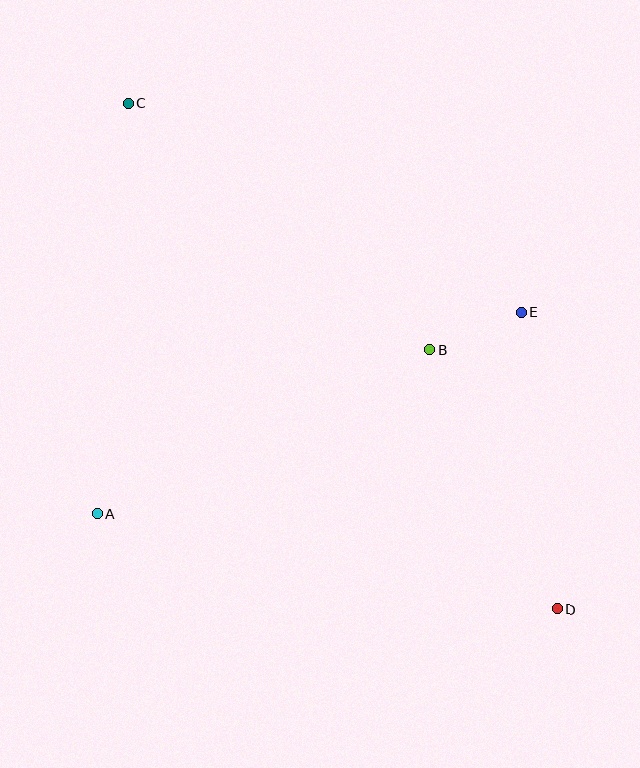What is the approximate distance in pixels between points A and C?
The distance between A and C is approximately 412 pixels.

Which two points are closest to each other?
Points B and E are closest to each other.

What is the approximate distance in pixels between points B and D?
The distance between B and D is approximately 289 pixels.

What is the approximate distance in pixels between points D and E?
The distance between D and E is approximately 299 pixels.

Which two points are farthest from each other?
Points C and D are farthest from each other.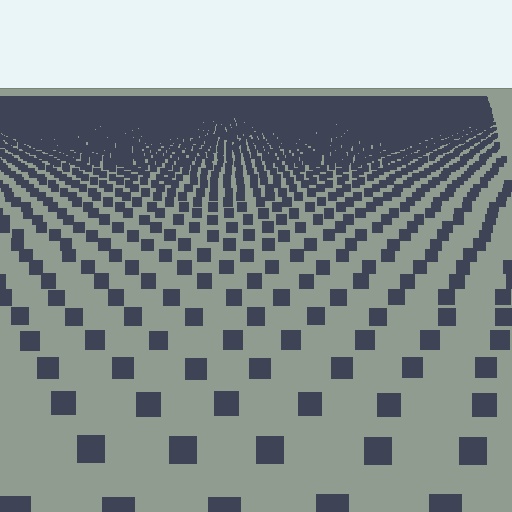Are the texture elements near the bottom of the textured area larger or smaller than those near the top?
Larger. Near the bottom, elements are closer to the viewer and appear at a bigger on-screen size.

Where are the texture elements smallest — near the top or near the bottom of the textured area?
Near the top.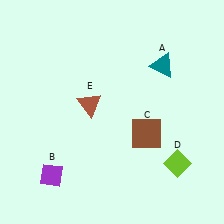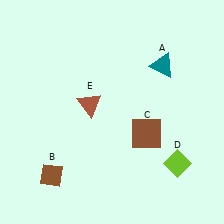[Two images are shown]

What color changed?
The diamond (B) changed from purple in Image 1 to brown in Image 2.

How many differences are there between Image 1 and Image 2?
There is 1 difference between the two images.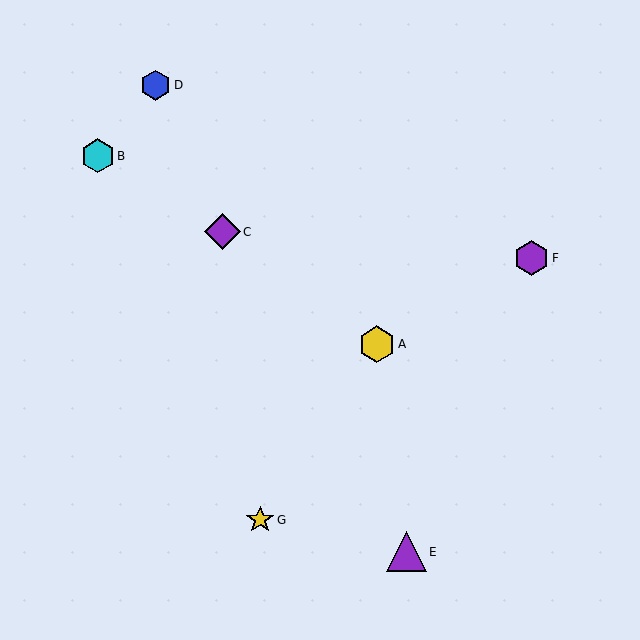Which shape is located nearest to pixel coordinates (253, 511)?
The yellow star (labeled G) at (260, 520) is nearest to that location.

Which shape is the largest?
The purple triangle (labeled E) is the largest.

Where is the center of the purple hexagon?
The center of the purple hexagon is at (532, 258).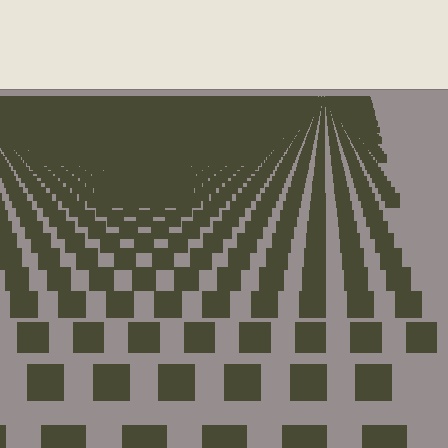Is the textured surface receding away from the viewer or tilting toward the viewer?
The surface is receding away from the viewer. Texture elements get smaller and denser toward the top.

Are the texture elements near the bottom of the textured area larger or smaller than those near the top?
Larger. Near the bottom, elements are closer to the viewer and appear at a bigger on-screen size.